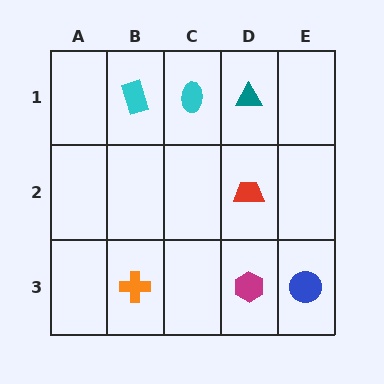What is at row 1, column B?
A cyan rectangle.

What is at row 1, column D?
A teal triangle.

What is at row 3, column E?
A blue circle.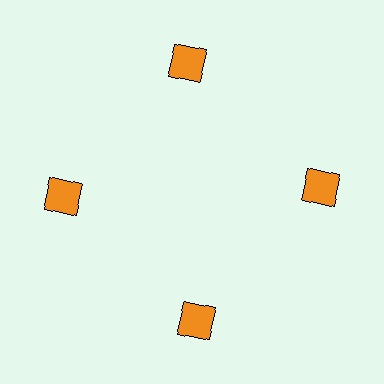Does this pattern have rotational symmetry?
Yes, this pattern has 4-fold rotational symmetry. It looks the same after rotating 90 degrees around the center.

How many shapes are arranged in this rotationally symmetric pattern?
There are 4 shapes, arranged in 4 groups of 1.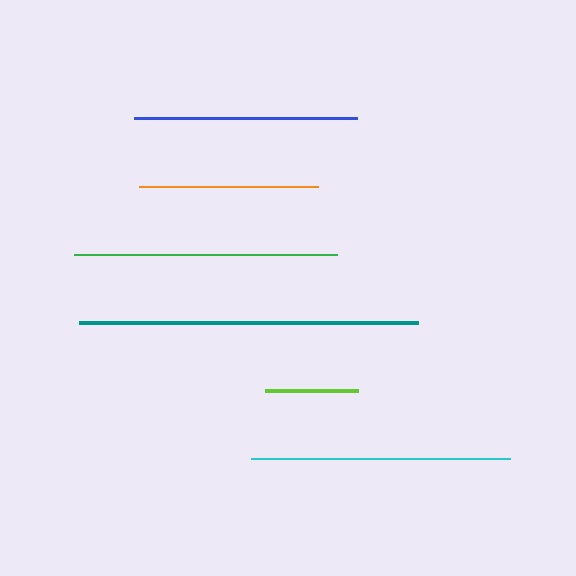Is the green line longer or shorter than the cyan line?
The green line is longer than the cyan line.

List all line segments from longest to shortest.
From longest to shortest: teal, green, cyan, blue, orange, lime.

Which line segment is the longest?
The teal line is the longest at approximately 339 pixels.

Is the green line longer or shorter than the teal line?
The teal line is longer than the green line.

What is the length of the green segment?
The green segment is approximately 263 pixels long.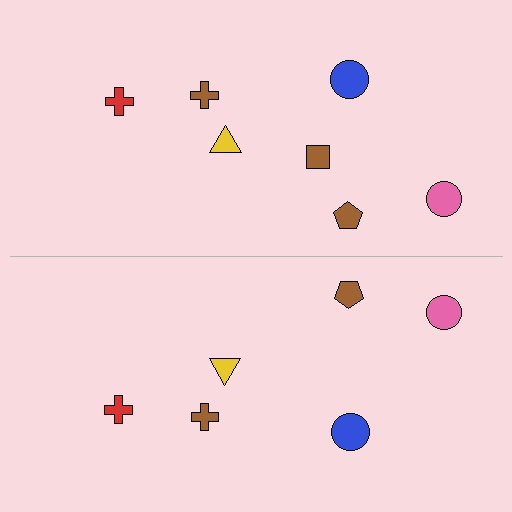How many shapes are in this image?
There are 13 shapes in this image.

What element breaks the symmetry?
A brown square is missing from the bottom side.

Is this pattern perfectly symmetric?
No, the pattern is not perfectly symmetric. A brown square is missing from the bottom side.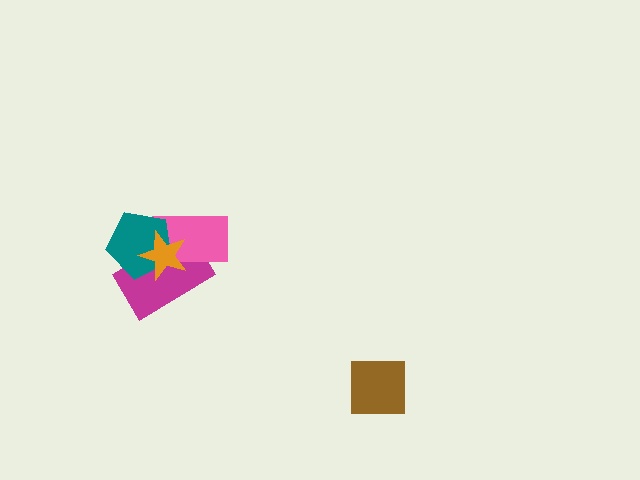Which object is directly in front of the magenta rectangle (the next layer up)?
The pink rectangle is directly in front of the magenta rectangle.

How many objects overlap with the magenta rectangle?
3 objects overlap with the magenta rectangle.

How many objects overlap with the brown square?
0 objects overlap with the brown square.